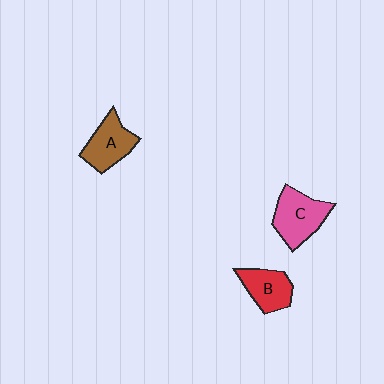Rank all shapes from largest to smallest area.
From largest to smallest: C (pink), A (brown), B (red).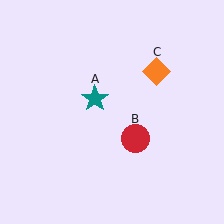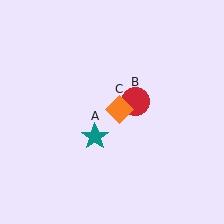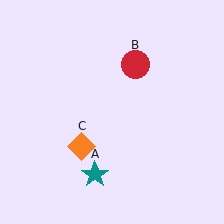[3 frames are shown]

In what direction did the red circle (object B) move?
The red circle (object B) moved up.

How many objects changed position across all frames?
3 objects changed position: teal star (object A), red circle (object B), orange diamond (object C).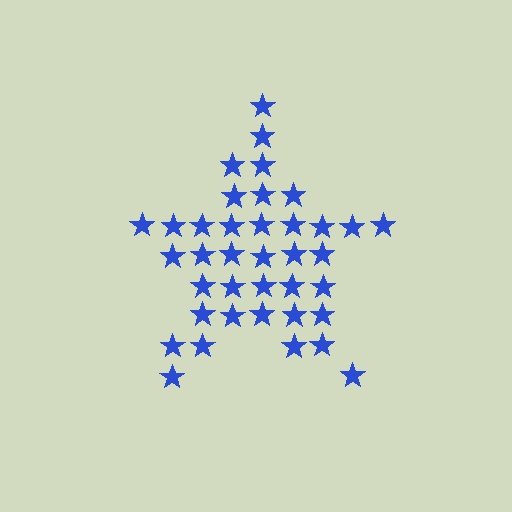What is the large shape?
The large shape is a star.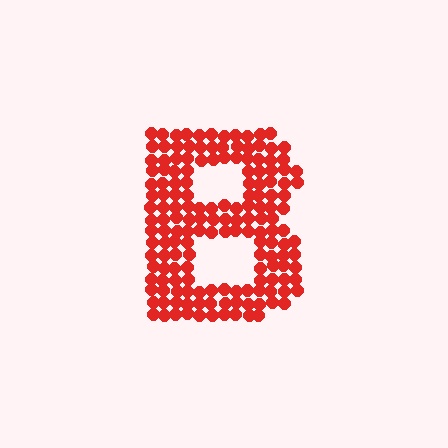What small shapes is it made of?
It is made of small circles.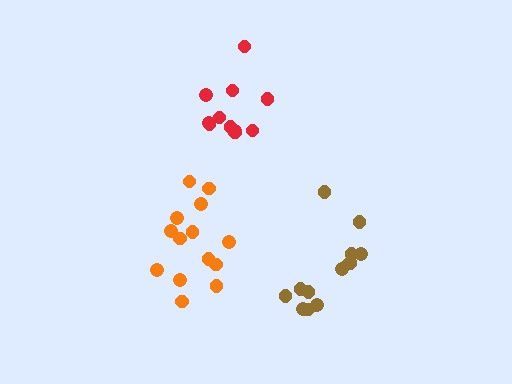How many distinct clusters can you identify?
There are 3 distinct clusters.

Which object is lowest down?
The brown cluster is bottommost.